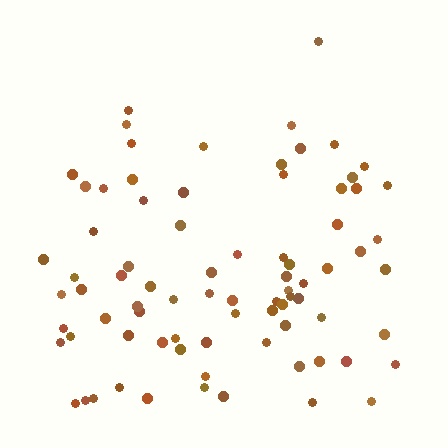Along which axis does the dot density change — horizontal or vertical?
Vertical.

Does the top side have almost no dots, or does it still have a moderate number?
Still a moderate number, just noticeably fewer than the bottom.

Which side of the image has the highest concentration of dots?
The bottom.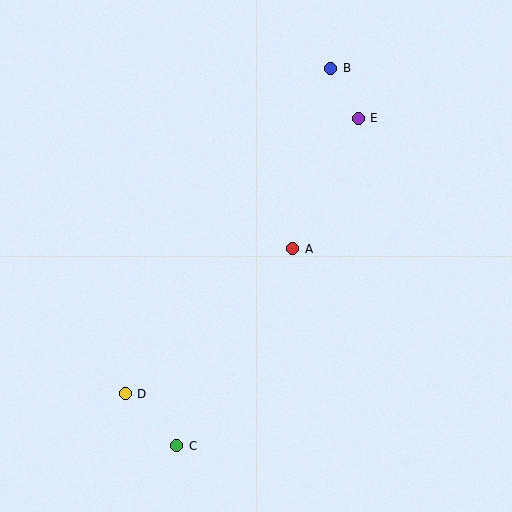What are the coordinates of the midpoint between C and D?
The midpoint between C and D is at (151, 420).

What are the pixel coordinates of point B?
Point B is at (331, 68).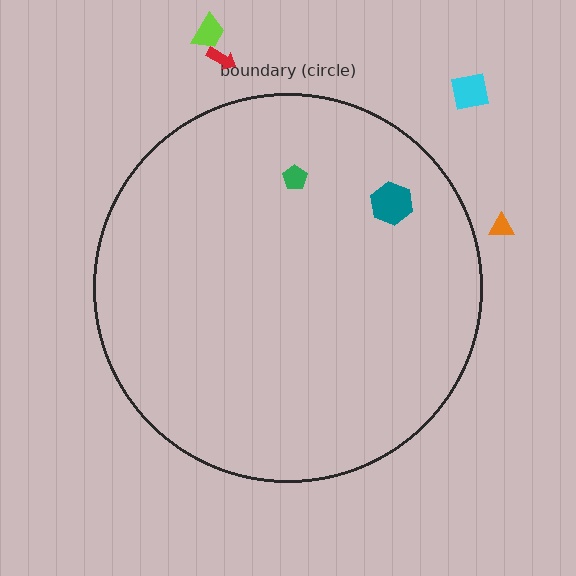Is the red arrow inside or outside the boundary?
Outside.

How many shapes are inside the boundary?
2 inside, 4 outside.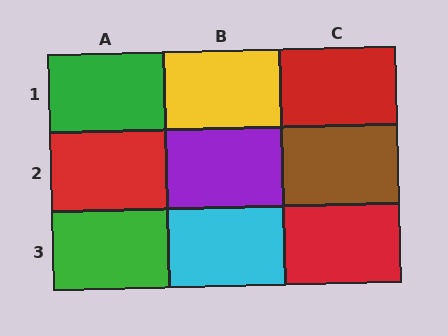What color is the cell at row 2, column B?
Purple.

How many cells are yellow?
1 cell is yellow.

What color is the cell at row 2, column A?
Red.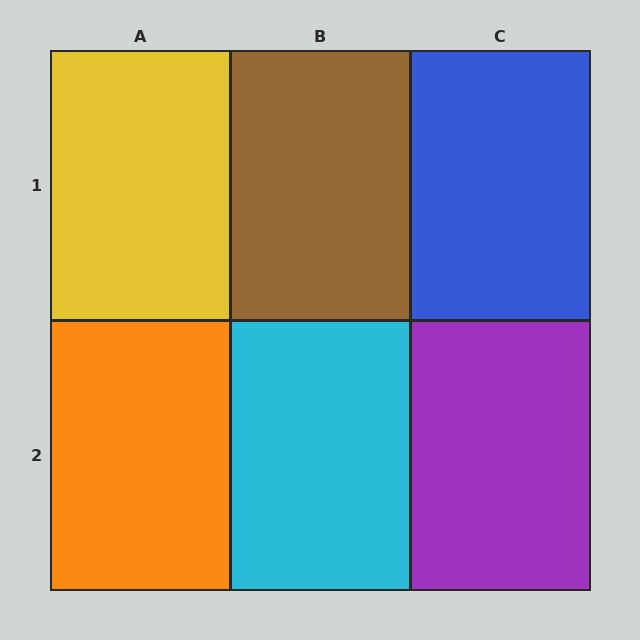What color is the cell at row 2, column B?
Cyan.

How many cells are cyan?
1 cell is cyan.